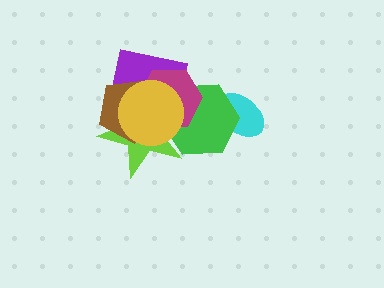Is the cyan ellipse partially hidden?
Yes, it is partially covered by another shape.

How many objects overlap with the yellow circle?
5 objects overlap with the yellow circle.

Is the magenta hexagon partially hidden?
Yes, it is partially covered by another shape.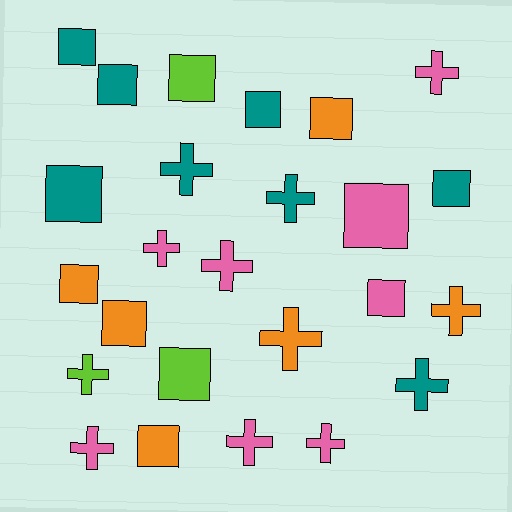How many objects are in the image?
There are 25 objects.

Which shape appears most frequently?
Square, with 13 objects.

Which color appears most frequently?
Teal, with 8 objects.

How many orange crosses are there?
There are 2 orange crosses.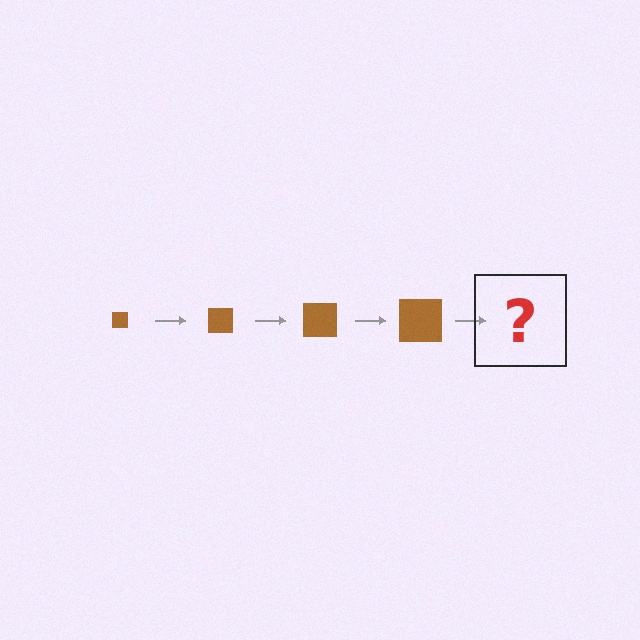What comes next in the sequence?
The next element should be a brown square, larger than the previous one.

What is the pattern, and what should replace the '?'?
The pattern is that the square gets progressively larger each step. The '?' should be a brown square, larger than the previous one.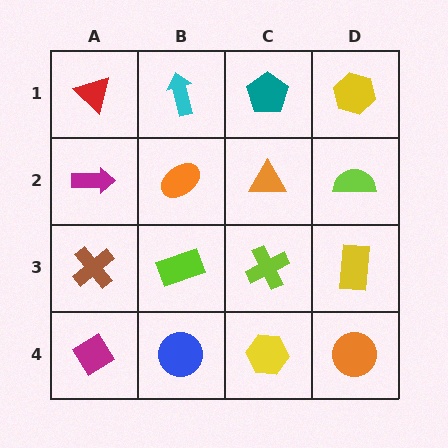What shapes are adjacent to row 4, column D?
A yellow rectangle (row 3, column D), a yellow hexagon (row 4, column C).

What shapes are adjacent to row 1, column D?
A lime semicircle (row 2, column D), a teal pentagon (row 1, column C).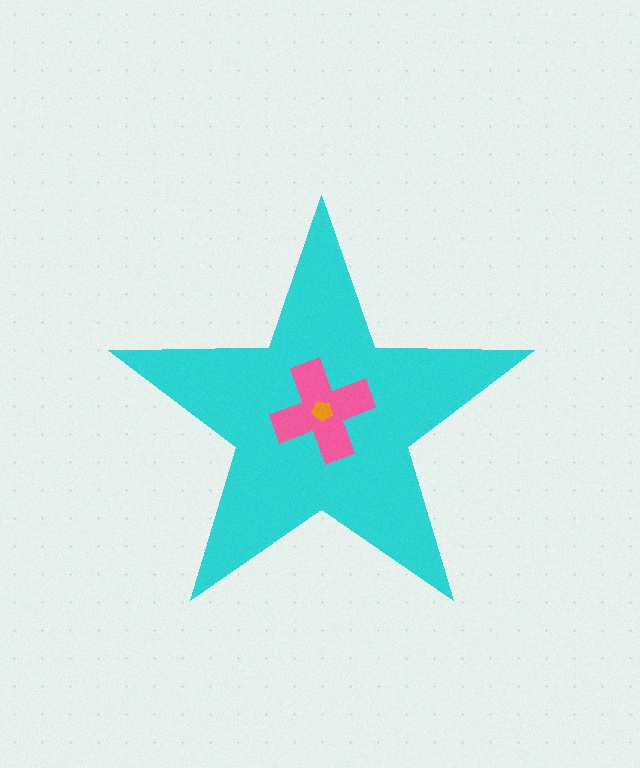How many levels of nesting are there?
3.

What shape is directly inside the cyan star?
The pink cross.